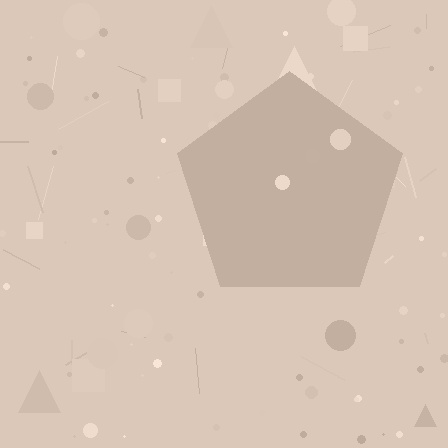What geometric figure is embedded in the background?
A pentagon is embedded in the background.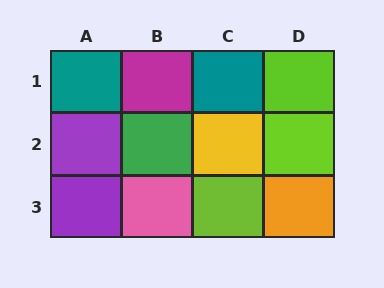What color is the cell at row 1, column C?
Teal.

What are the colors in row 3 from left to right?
Purple, pink, lime, orange.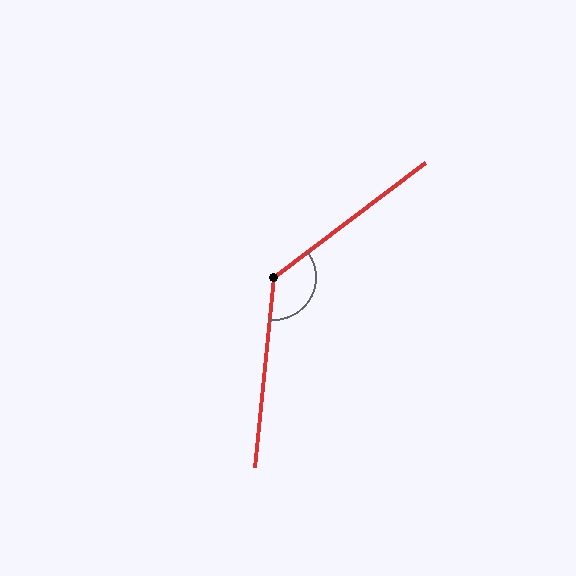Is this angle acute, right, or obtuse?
It is obtuse.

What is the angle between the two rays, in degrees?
Approximately 132 degrees.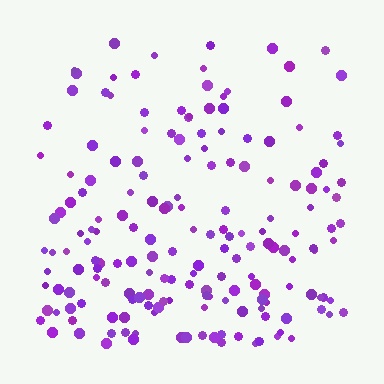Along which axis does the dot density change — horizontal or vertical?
Vertical.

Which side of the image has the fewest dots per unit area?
The top.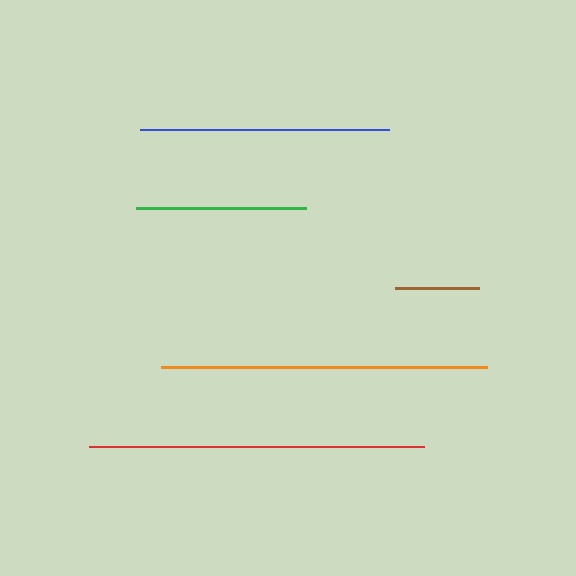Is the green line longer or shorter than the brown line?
The green line is longer than the brown line.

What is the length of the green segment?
The green segment is approximately 171 pixels long.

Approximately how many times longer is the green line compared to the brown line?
The green line is approximately 2.0 times the length of the brown line.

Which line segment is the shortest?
The brown line is the shortest at approximately 84 pixels.